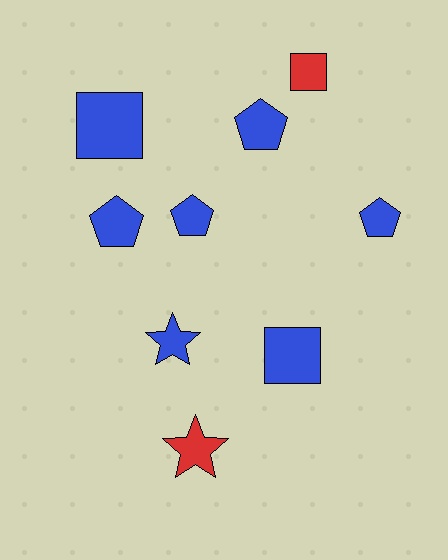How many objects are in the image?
There are 9 objects.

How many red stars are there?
There is 1 red star.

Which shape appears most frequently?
Pentagon, with 4 objects.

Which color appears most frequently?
Blue, with 7 objects.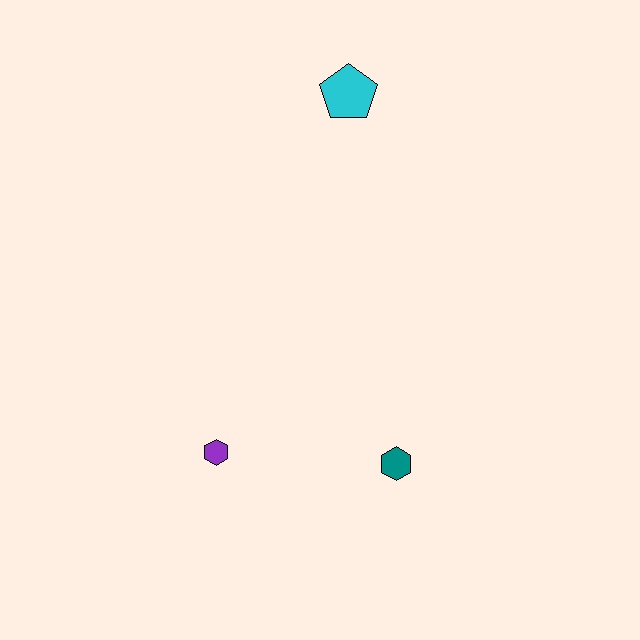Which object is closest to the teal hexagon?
The purple hexagon is closest to the teal hexagon.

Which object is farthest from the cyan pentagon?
The purple hexagon is farthest from the cyan pentagon.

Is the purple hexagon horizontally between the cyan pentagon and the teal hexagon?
No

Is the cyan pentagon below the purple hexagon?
No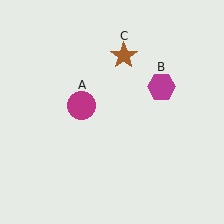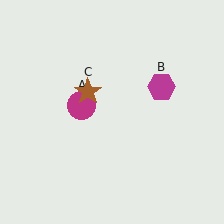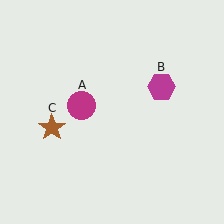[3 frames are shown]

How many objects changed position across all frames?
1 object changed position: brown star (object C).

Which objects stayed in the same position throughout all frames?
Magenta circle (object A) and magenta hexagon (object B) remained stationary.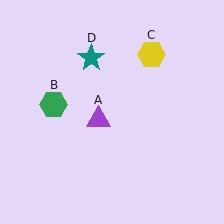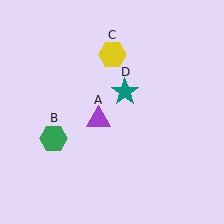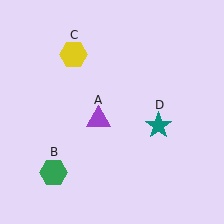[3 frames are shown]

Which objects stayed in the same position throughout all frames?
Purple triangle (object A) remained stationary.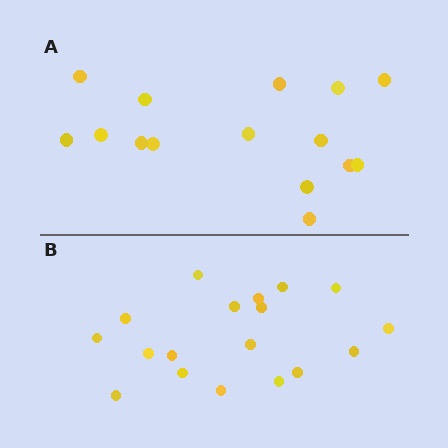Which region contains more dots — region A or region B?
Region B (the bottom region) has more dots.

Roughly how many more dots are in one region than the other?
Region B has just a few more — roughly 2 or 3 more dots than region A.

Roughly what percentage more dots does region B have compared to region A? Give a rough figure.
About 20% more.